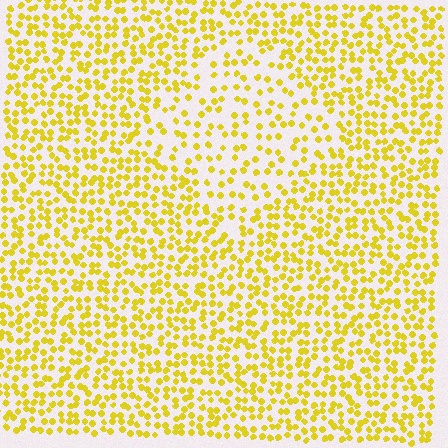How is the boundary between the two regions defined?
The boundary is defined by a change in element density (approximately 1.8x ratio). All elements are the same color, size, and shape.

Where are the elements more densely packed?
The elements are more densely packed outside the diamond boundary.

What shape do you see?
I see a diamond.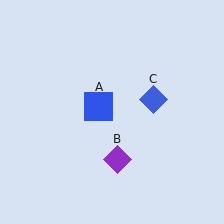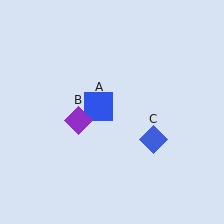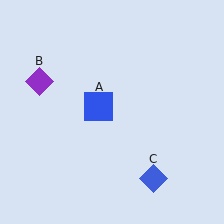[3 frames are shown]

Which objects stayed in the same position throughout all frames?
Blue square (object A) remained stationary.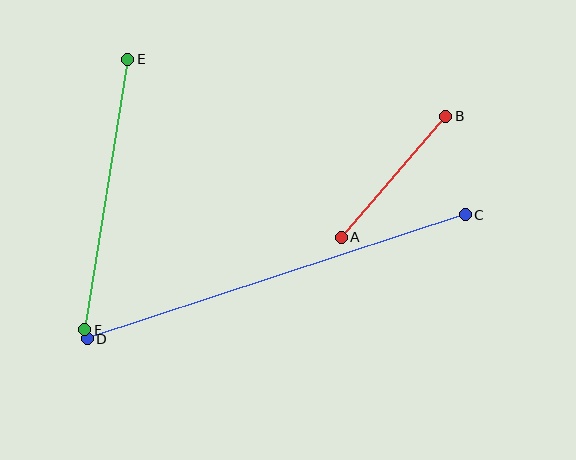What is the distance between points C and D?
The distance is approximately 398 pixels.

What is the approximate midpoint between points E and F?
The midpoint is at approximately (106, 194) pixels.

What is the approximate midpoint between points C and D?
The midpoint is at approximately (276, 277) pixels.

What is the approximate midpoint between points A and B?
The midpoint is at approximately (393, 177) pixels.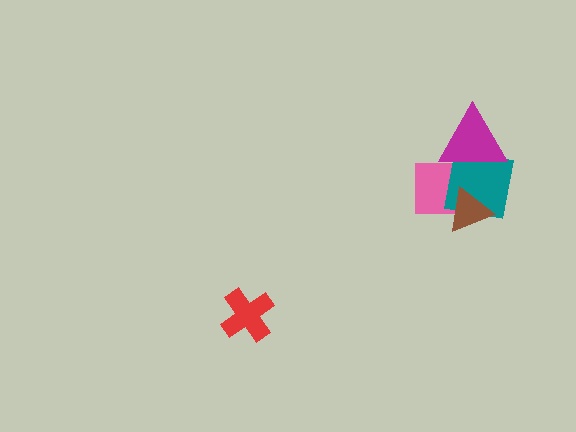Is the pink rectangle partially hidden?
Yes, it is partially covered by another shape.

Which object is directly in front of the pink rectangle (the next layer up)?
The teal square is directly in front of the pink rectangle.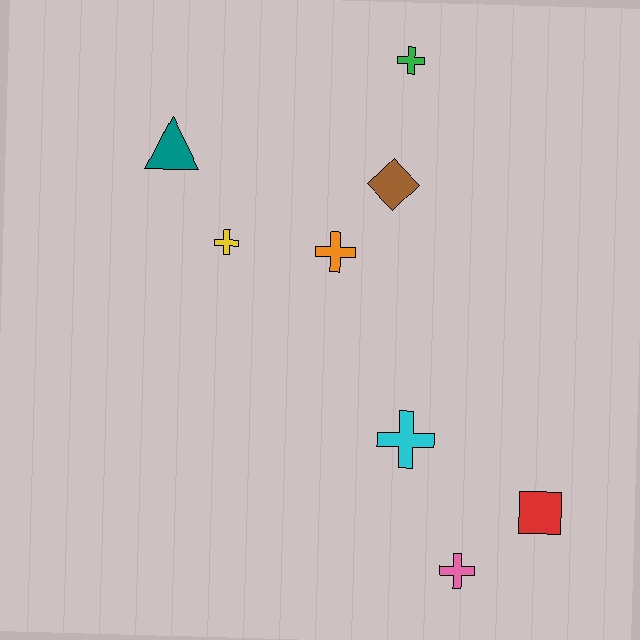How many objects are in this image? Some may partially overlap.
There are 8 objects.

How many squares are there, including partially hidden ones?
There is 1 square.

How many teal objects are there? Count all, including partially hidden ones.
There is 1 teal object.